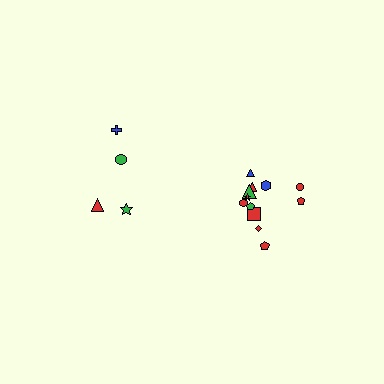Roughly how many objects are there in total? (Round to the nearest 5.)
Roughly 15 objects in total.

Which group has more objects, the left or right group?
The right group.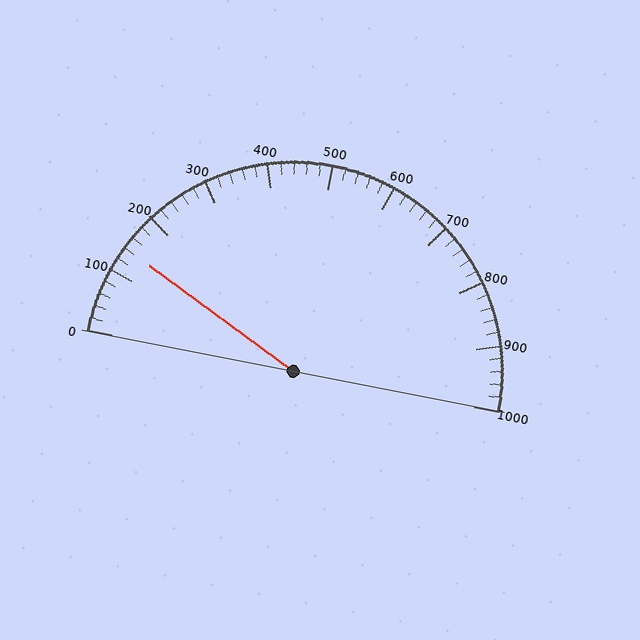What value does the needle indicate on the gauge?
The needle indicates approximately 140.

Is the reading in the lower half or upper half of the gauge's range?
The reading is in the lower half of the range (0 to 1000).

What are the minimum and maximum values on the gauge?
The gauge ranges from 0 to 1000.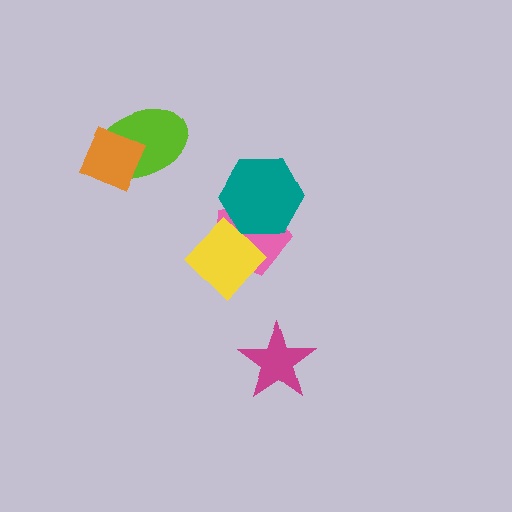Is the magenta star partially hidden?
No, no other shape covers it.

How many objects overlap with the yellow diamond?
2 objects overlap with the yellow diamond.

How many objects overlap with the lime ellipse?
1 object overlaps with the lime ellipse.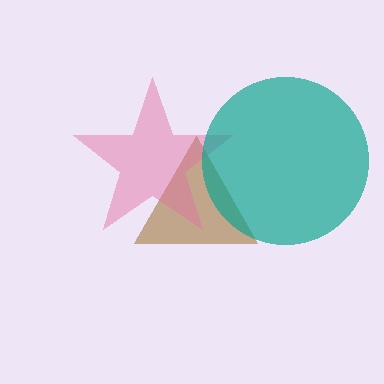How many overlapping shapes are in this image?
There are 3 overlapping shapes in the image.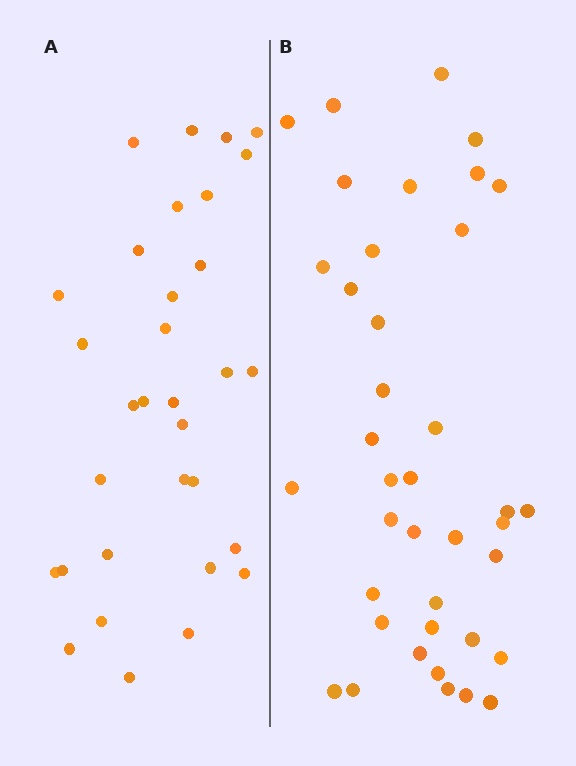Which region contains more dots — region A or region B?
Region B (the right region) has more dots.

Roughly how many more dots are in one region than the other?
Region B has roughly 8 or so more dots than region A.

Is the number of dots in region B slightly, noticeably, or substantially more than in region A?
Region B has only slightly more — the two regions are fairly close. The ratio is roughly 1.2 to 1.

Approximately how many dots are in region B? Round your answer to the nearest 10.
About 40 dots. (The exact count is 39, which rounds to 40.)